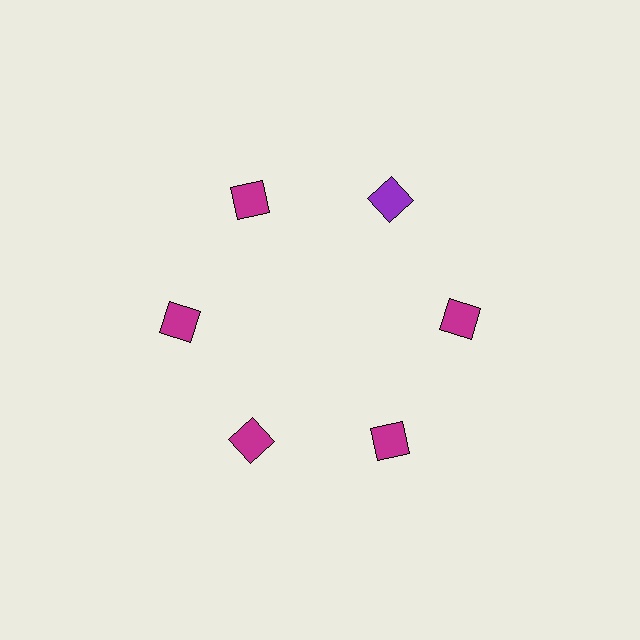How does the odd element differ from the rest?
It has a different color: purple instead of magenta.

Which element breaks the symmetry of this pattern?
The purple diamond at roughly the 1 o'clock position breaks the symmetry. All other shapes are magenta diamonds.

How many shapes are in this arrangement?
There are 6 shapes arranged in a ring pattern.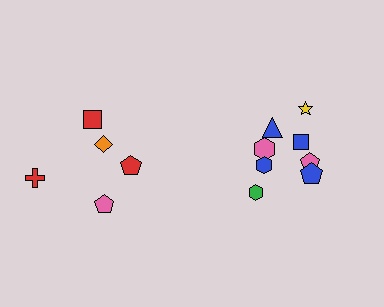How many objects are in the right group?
There are 8 objects.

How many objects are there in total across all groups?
There are 13 objects.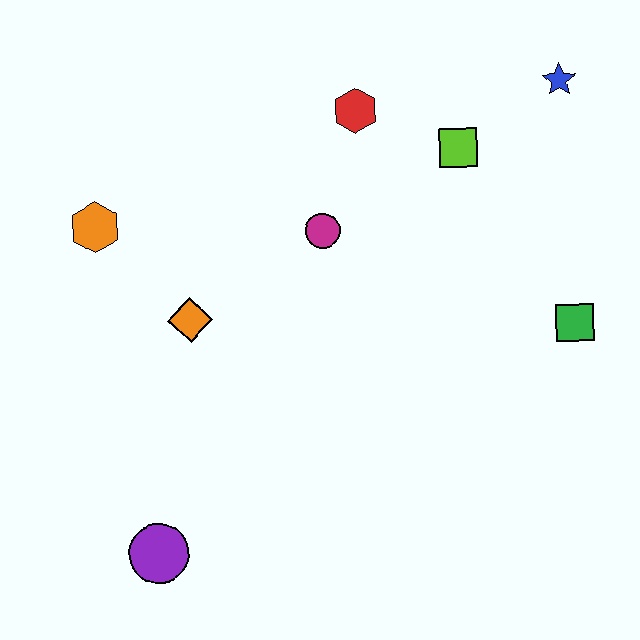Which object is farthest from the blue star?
The purple circle is farthest from the blue star.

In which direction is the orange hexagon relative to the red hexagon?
The orange hexagon is to the left of the red hexagon.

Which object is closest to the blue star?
The lime square is closest to the blue star.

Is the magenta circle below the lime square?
Yes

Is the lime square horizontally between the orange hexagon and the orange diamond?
No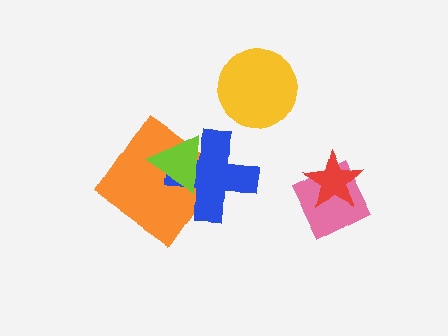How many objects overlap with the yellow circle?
0 objects overlap with the yellow circle.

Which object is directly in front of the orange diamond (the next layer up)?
The blue cross is directly in front of the orange diamond.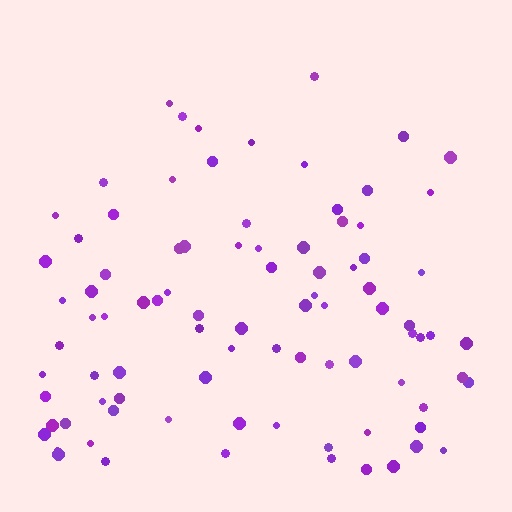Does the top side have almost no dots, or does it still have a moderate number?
Still a moderate number, just noticeably fewer than the bottom.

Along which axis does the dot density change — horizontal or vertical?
Vertical.